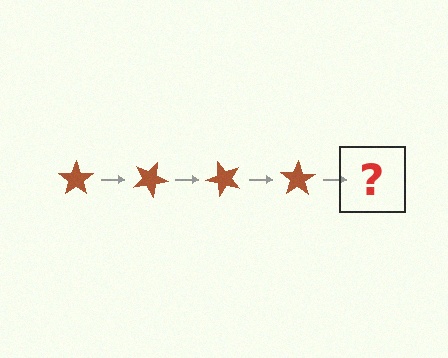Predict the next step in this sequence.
The next step is a brown star rotated 100 degrees.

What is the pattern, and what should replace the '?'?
The pattern is that the star rotates 25 degrees each step. The '?' should be a brown star rotated 100 degrees.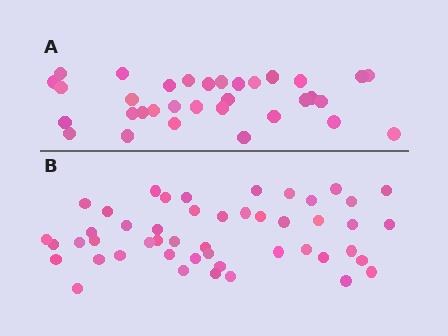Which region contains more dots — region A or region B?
Region B (the bottom region) has more dots.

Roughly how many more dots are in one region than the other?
Region B has approximately 15 more dots than region A.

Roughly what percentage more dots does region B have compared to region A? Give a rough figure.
About 45% more.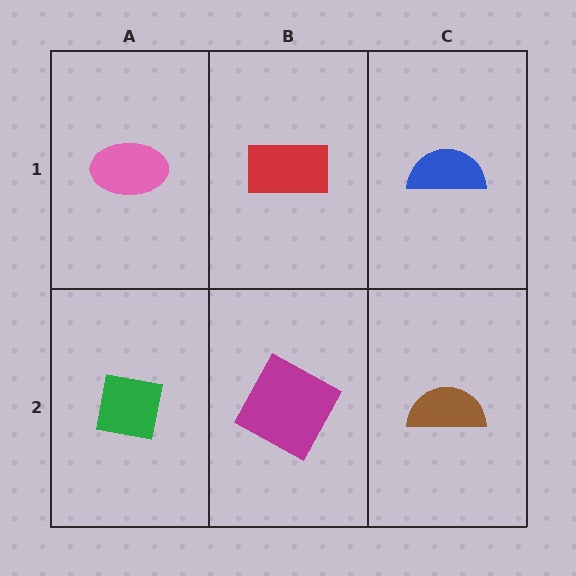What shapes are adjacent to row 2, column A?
A pink ellipse (row 1, column A), a magenta square (row 2, column B).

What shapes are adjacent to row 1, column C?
A brown semicircle (row 2, column C), a red rectangle (row 1, column B).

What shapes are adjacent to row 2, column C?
A blue semicircle (row 1, column C), a magenta square (row 2, column B).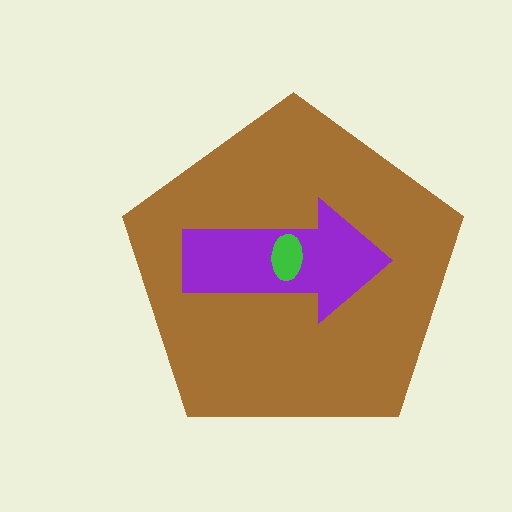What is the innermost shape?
The green ellipse.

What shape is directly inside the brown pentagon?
The purple arrow.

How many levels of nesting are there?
3.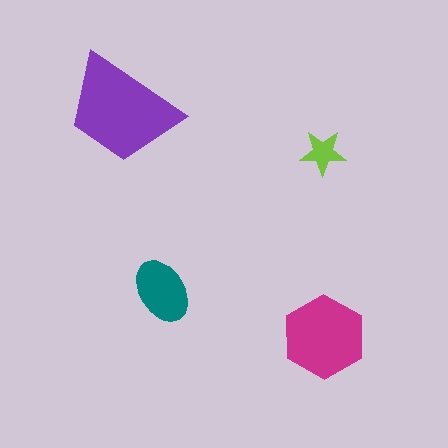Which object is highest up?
The purple trapezoid is topmost.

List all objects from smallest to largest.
The lime star, the teal ellipse, the magenta hexagon, the purple trapezoid.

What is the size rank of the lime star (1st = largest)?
4th.